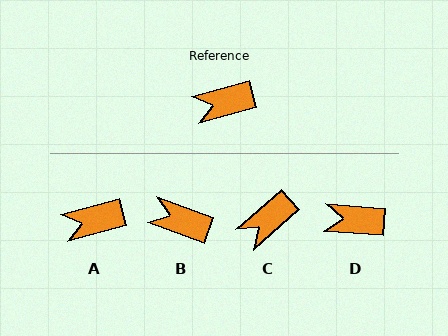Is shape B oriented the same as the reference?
No, it is off by about 36 degrees.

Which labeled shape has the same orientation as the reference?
A.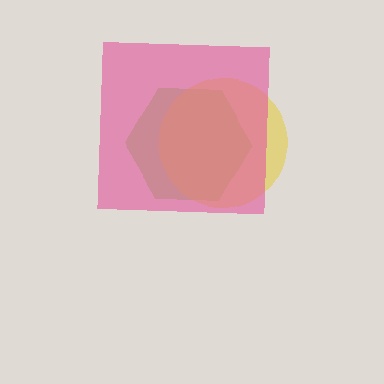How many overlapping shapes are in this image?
There are 3 overlapping shapes in the image.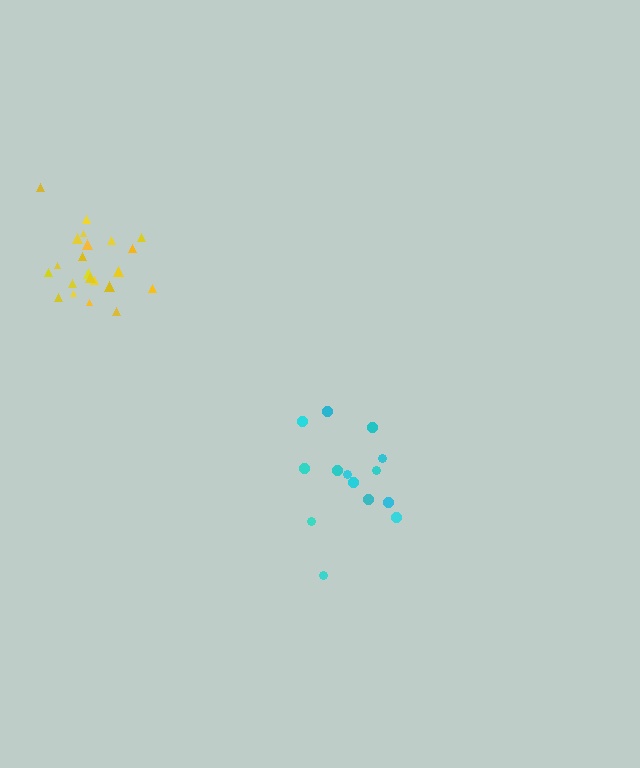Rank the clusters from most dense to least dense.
yellow, cyan.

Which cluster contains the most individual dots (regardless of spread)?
Yellow (23).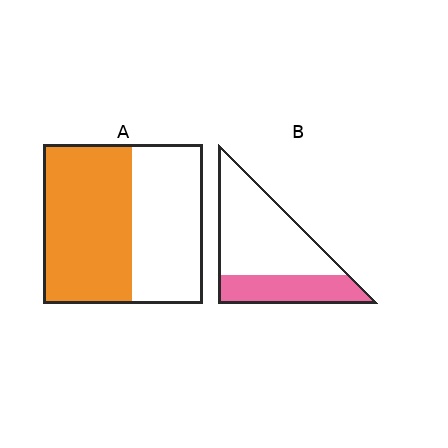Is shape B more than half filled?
No.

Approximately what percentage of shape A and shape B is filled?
A is approximately 55% and B is approximately 35%.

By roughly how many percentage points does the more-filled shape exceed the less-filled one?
By roughly 25 percentage points (A over B).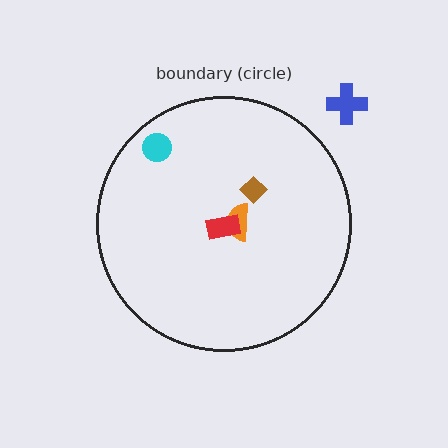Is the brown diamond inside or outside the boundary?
Inside.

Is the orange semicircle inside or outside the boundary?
Inside.